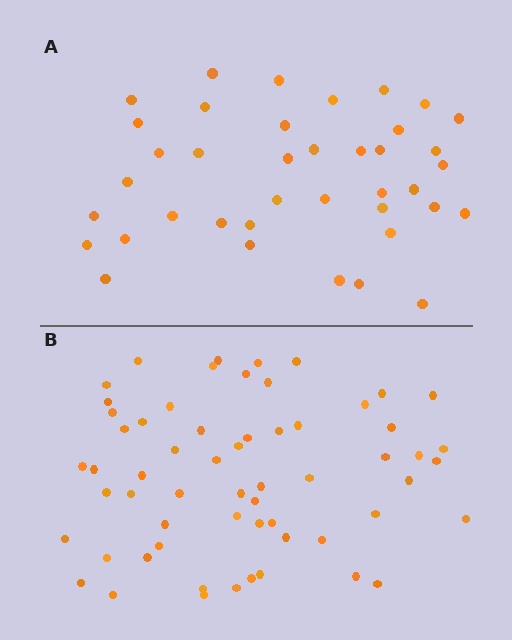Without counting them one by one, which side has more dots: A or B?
Region B (the bottom region) has more dots.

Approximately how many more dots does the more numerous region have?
Region B has approximately 20 more dots than region A.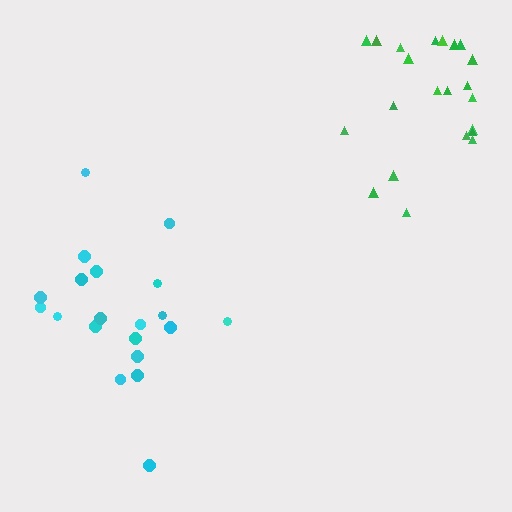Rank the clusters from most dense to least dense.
green, cyan.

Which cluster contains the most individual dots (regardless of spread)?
Green (22).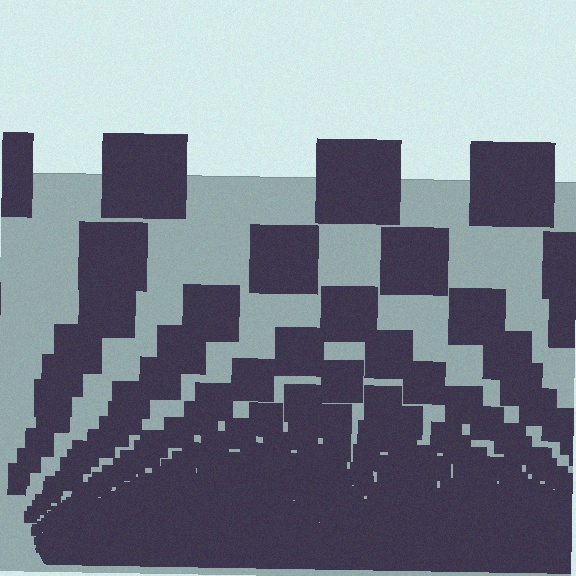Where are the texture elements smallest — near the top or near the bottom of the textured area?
Near the bottom.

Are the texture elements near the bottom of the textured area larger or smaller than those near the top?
Smaller. The gradient is inverted — elements near the bottom are smaller and denser.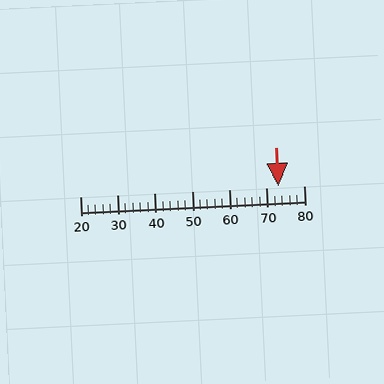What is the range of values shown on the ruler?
The ruler shows values from 20 to 80.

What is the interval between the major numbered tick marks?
The major tick marks are spaced 10 units apart.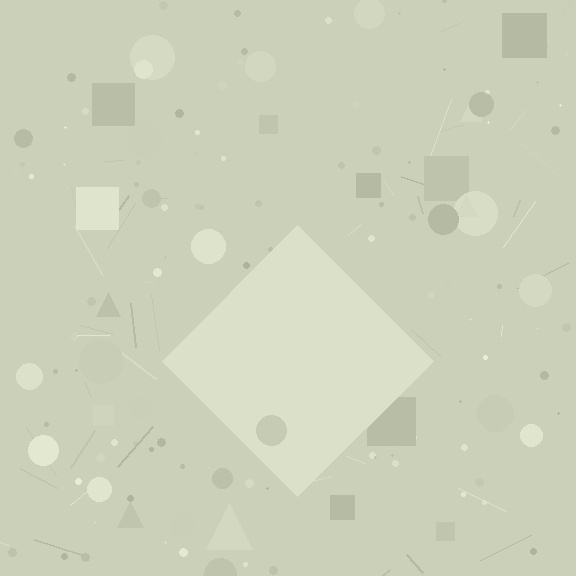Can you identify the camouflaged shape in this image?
The camouflaged shape is a diamond.